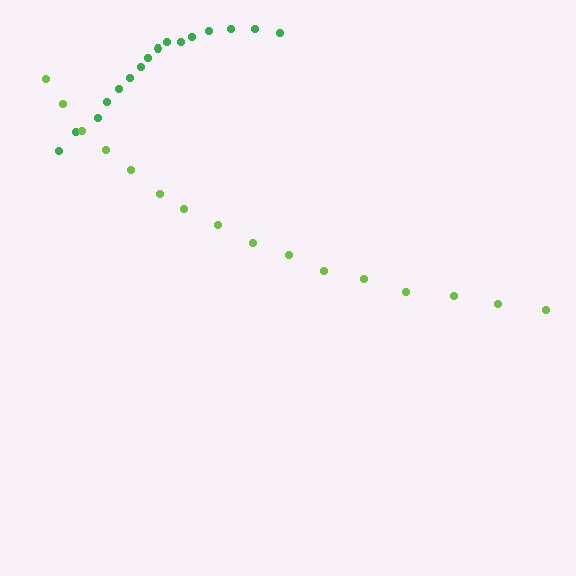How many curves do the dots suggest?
There are 2 distinct paths.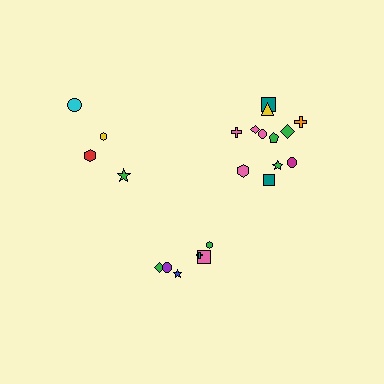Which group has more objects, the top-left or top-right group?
The top-right group.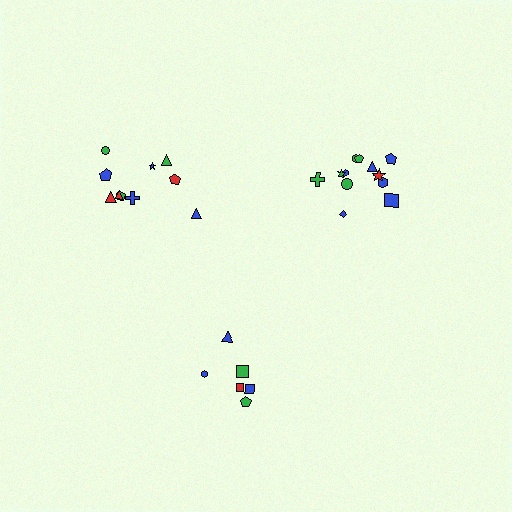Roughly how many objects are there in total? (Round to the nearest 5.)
Roughly 30 objects in total.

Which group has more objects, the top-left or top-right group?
The top-right group.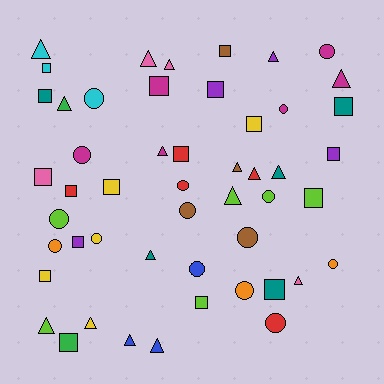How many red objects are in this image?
There are 5 red objects.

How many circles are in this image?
There are 15 circles.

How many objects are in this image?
There are 50 objects.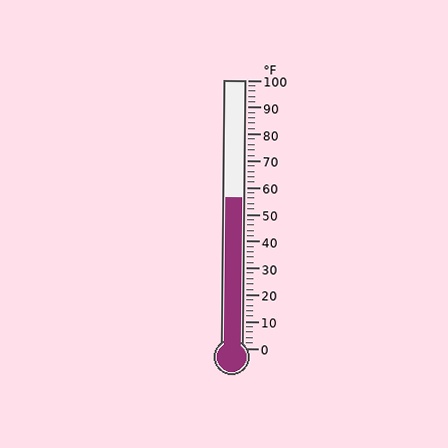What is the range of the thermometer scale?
The thermometer scale ranges from 0°F to 100°F.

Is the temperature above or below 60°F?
The temperature is below 60°F.